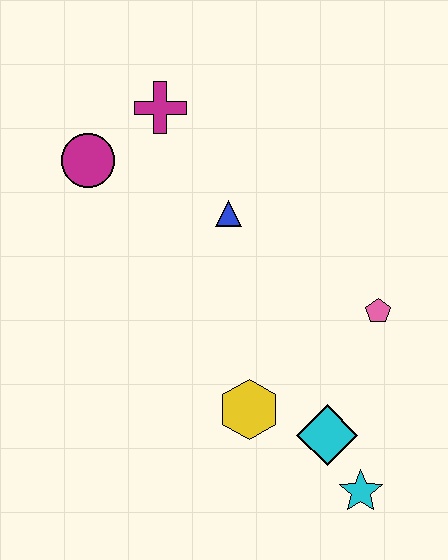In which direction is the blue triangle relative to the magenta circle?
The blue triangle is to the right of the magenta circle.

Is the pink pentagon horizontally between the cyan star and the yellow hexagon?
No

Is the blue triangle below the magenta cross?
Yes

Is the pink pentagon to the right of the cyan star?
Yes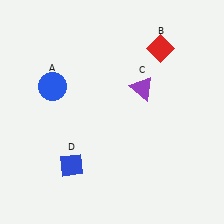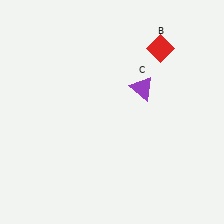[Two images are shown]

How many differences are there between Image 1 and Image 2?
There are 2 differences between the two images.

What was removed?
The blue circle (A), the blue diamond (D) were removed in Image 2.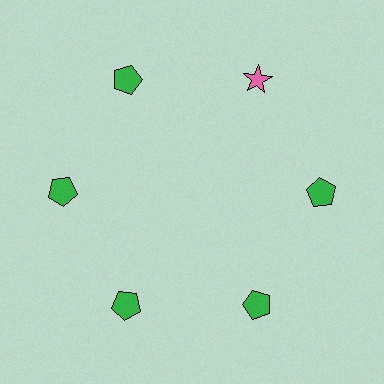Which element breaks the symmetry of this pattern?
The pink star at roughly the 1 o'clock position breaks the symmetry. All other shapes are green pentagons.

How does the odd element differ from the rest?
It differs in both color (pink instead of green) and shape (star instead of pentagon).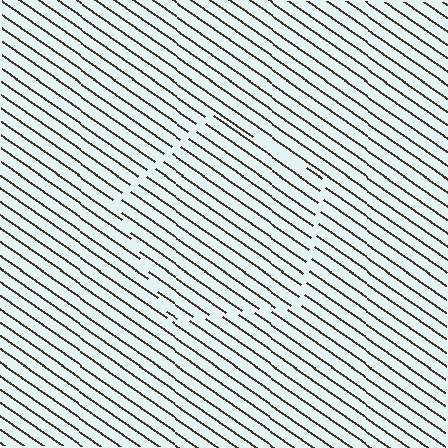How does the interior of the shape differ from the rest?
The interior of the shape contains the same grating, shifted by half a period — the contour is defined by the phase discontinuity where line-ends from the inner and outer gratings abut.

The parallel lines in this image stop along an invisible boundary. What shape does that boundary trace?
An illusory pentagon. The interior of the shape contains the same grating, shifted by half a period — the contour is defined by the phase discontinuity where line-ends from the inner and outer gratings abut.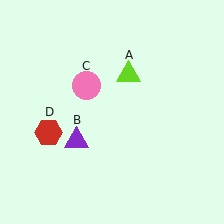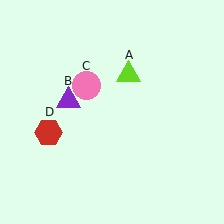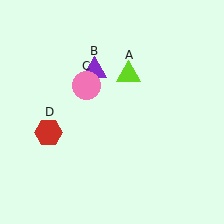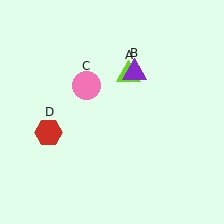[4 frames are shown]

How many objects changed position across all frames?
1 object changed position: purple triangle (object B).